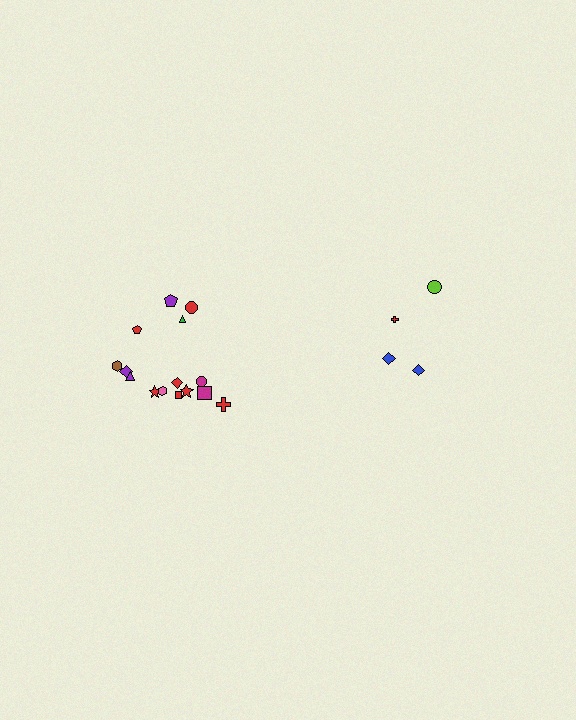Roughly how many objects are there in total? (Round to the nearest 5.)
Roughly 20 objects in total.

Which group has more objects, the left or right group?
The left group.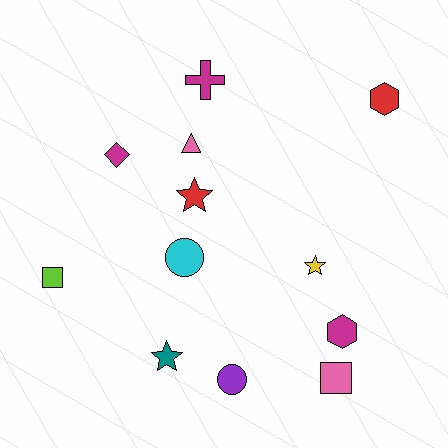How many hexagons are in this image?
There are 2 hexagons.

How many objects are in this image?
There are 12 objects.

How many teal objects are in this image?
There is 1 teal object.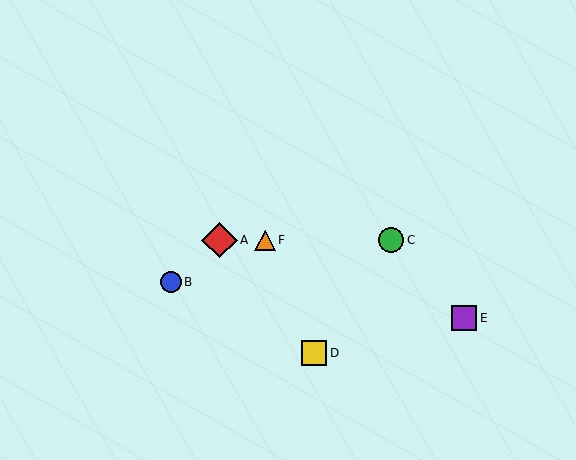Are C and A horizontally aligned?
Yes, both are at y≈240.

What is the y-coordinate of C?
Object C is at y≈240.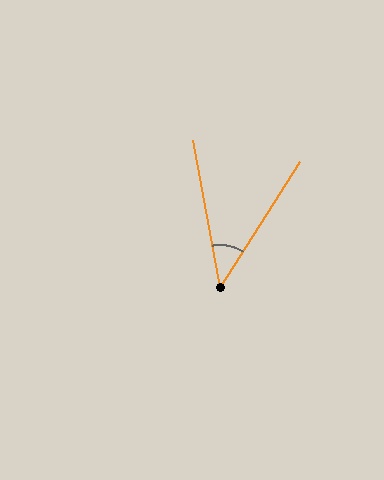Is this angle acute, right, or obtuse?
It is acute.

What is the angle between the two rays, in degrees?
Approximately 43 degrees.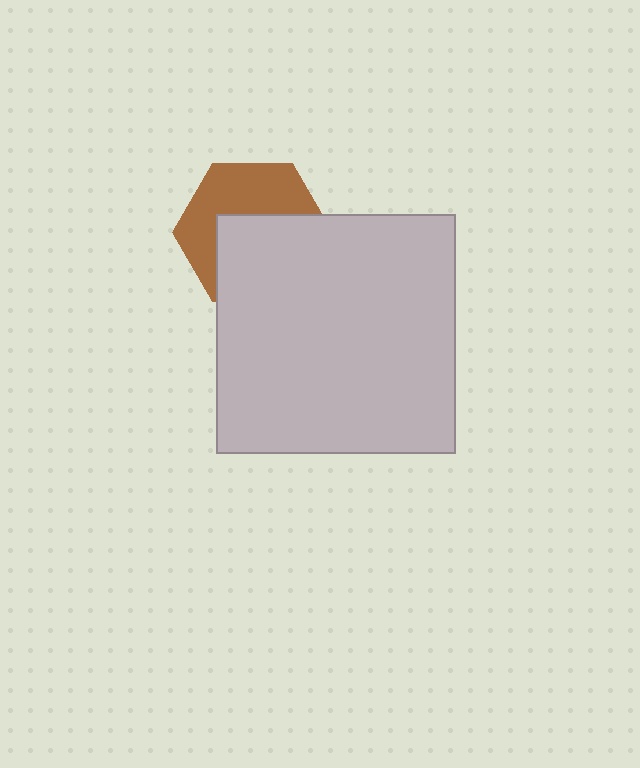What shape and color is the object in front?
The object in front is a light gray square.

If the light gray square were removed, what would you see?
You would see the complete brown hexagon.